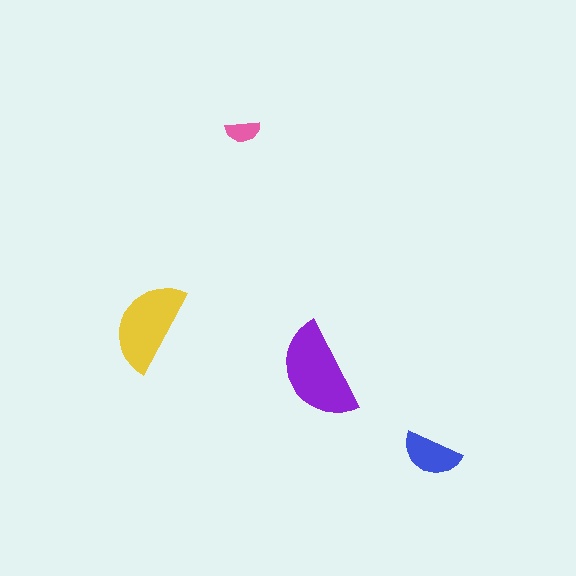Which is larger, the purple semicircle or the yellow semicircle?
The purple one.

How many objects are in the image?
There are 4 objects in the image.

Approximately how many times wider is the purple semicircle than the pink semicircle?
About 3 times wider.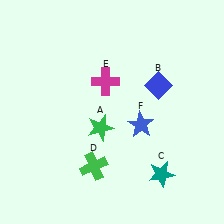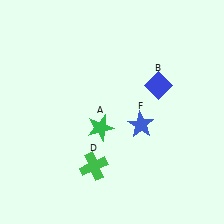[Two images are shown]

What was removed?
The teal star (C), the magenta cross (E) were removed in Image 2.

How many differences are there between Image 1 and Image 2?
There are 2 differences between the two images.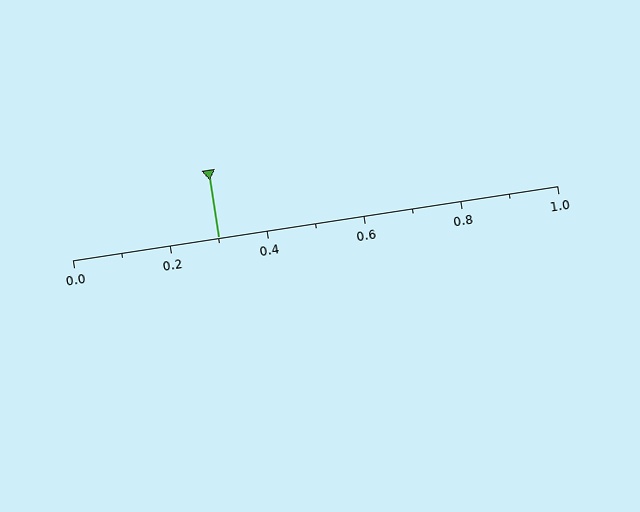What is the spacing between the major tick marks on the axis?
The major ticks are spaced 0.2 apart.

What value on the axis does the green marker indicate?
The marker indicates approximately 0.3.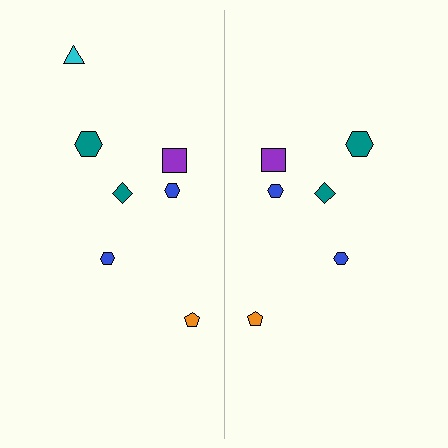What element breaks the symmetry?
A cyan triangle is missing from the right side.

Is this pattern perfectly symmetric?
No, the pattern is not perfectly symmetric. A cyan triangle is missing from the right side.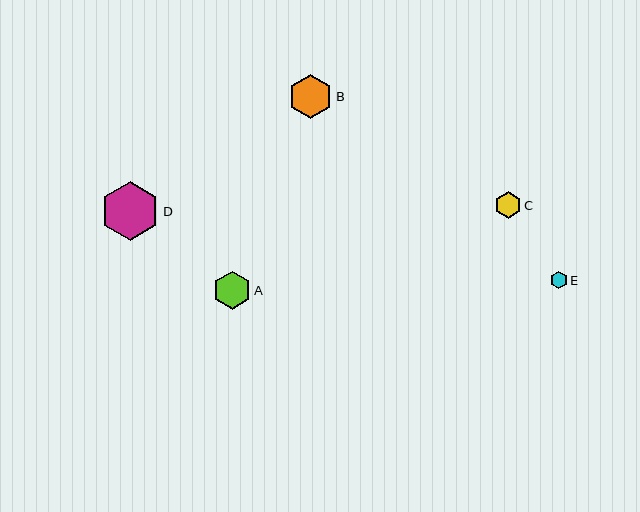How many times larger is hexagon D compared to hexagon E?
Hexagon D is approximately 3.6 times the size of hexagon E.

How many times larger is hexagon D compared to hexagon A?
Hexagon D is approximately 1.6 times the size of hexagon A.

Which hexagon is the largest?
Hexagon D is the largest with a size of approximately 60 pixels.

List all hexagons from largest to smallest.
From largest to smallest: D, B, A, C, E.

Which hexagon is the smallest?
Hexagon E is the smallest with a size of approximately 17 pixels.